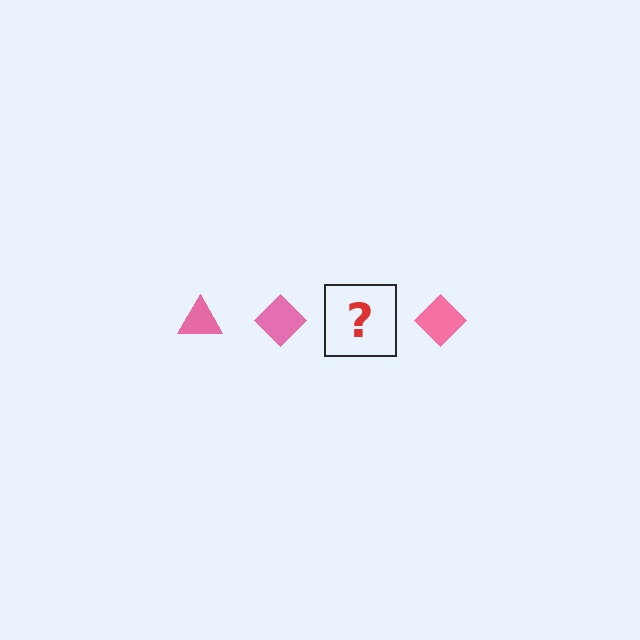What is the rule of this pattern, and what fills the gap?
The rule is that the pattern cycles through triangle, diamond shapes in pink. The gap should be filled with a pink triangle.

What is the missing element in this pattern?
The missing element is a pink triangle.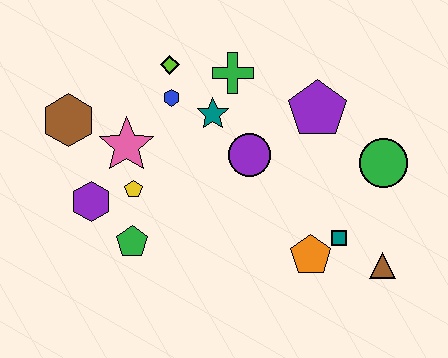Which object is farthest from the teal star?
The brown triangle is farthest from the teal star.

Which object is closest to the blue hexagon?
The lime diamond is closest to the blue hexagon.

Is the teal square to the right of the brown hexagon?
Yes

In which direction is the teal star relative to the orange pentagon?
The teal star is above the orange pentagon.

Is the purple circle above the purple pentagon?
No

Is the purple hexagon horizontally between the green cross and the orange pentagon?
No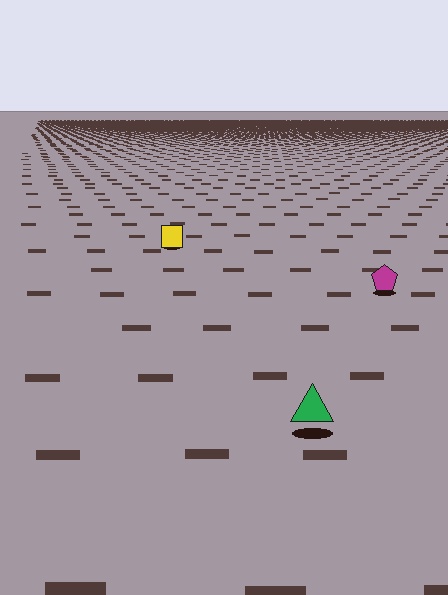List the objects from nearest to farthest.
From nearest to farthest: the green triangle, the magenta pentagon, the yellow square.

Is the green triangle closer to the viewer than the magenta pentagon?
Yes. The green triangle is closer — you can tell from the texture gradient: the ground texture is coarser near it.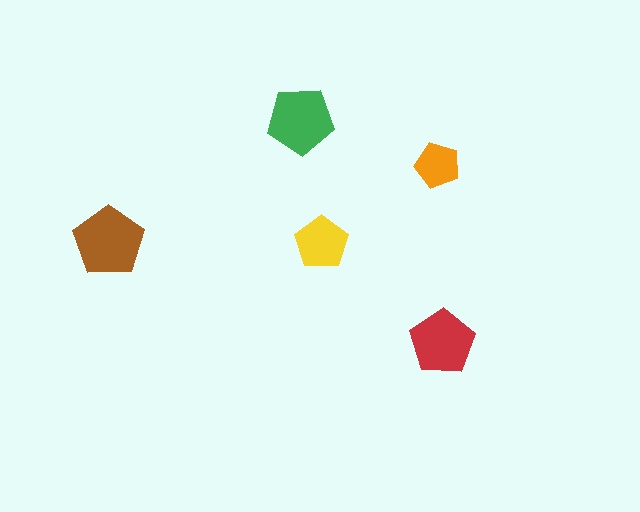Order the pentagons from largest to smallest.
the brown one, the green one, the red one, the yellow one, the orange one.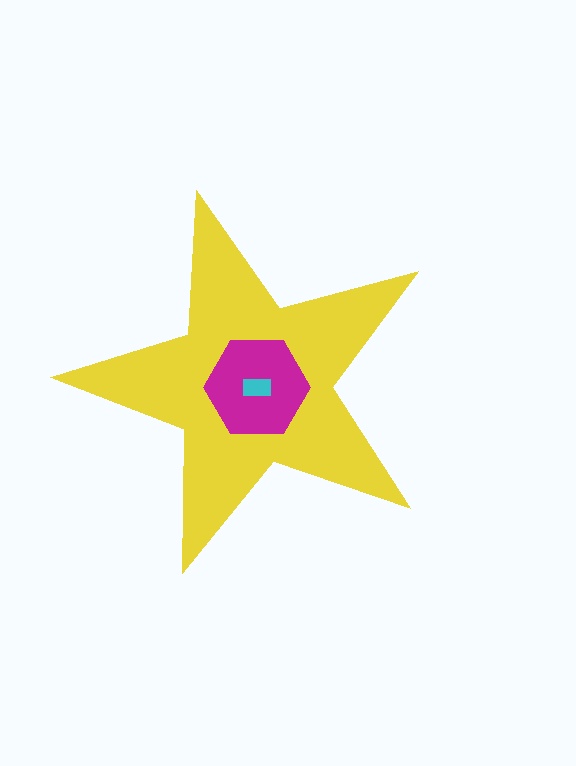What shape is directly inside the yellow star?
The magenta hexagon.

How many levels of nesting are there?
3.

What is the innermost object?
The cyan rectangle.